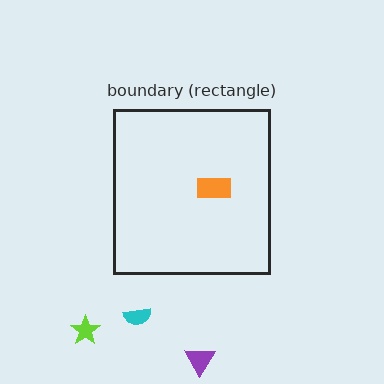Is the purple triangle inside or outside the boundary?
Outside.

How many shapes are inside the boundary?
1 inside, 3 outside.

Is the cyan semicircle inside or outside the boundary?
Outside.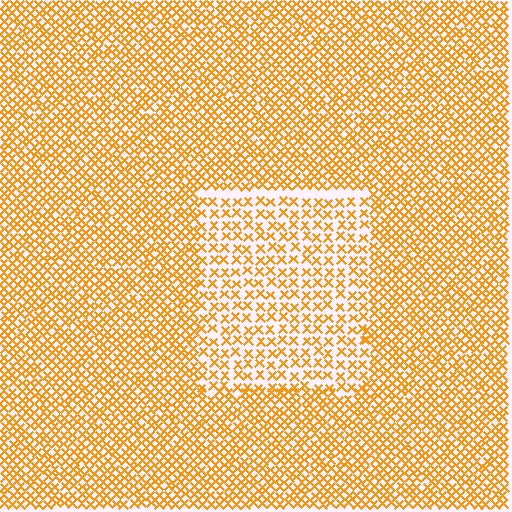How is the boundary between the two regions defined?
The boundary is defined by a change in element density (approximately 1.8x ratio). All elements are the same color, size, and shape.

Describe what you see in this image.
The image contains small orange elements arranged at two different densities. A rectangle-shaped region is visible where the elements are less densely packed than the surrounding area.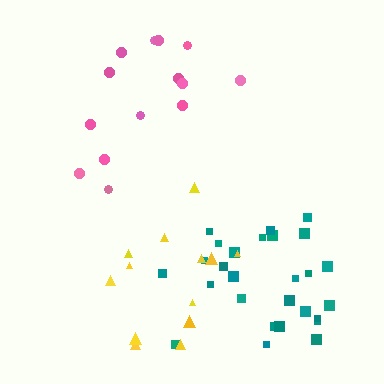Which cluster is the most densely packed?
Teal.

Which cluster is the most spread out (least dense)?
Pink.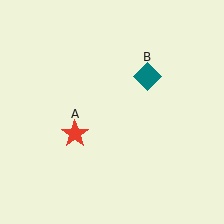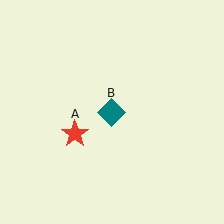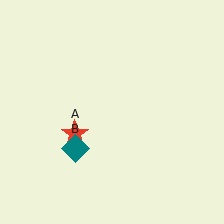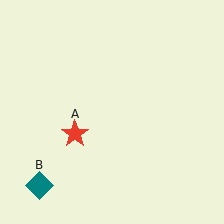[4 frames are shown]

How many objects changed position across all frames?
1 object changed position: teal diamond (object B).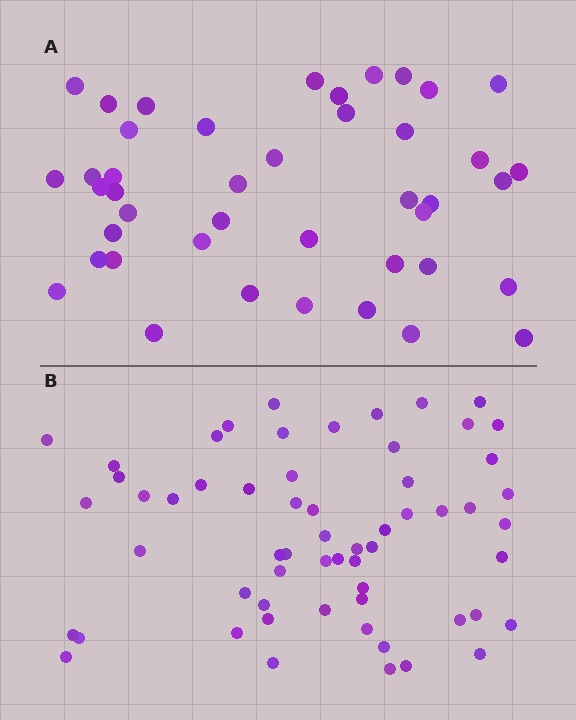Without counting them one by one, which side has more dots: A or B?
Region B (the bottom region) has more dots.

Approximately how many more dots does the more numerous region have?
Region B has approximately 15 more dots than region A.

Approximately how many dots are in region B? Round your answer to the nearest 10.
About 60 dots.